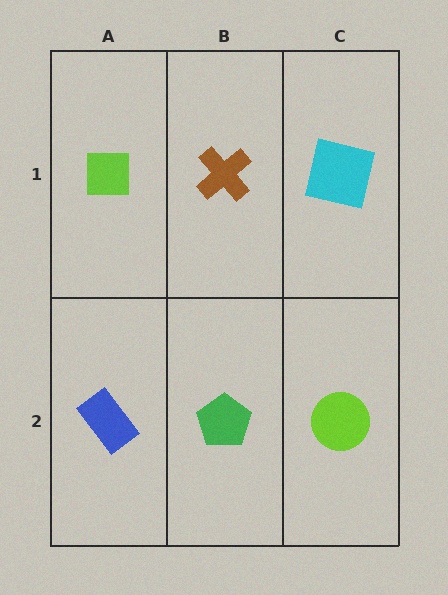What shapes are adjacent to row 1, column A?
A blue rectangle (row 2, column A), a brown cross (row 1, column B).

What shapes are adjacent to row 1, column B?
A green pentagon (row 2, column B), a lime square (row 1, column A), a cyan square (row 1, column C).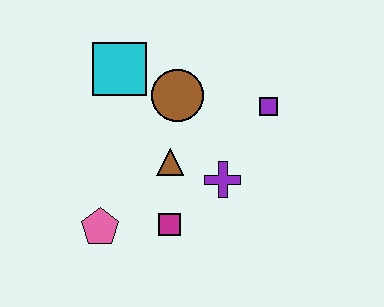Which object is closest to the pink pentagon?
The magenta square is closest to the pink pentagon.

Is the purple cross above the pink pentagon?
Yes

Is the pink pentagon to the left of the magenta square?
Yes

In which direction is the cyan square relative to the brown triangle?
The cyan square is above the brown triangle.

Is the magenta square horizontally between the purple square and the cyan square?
Yes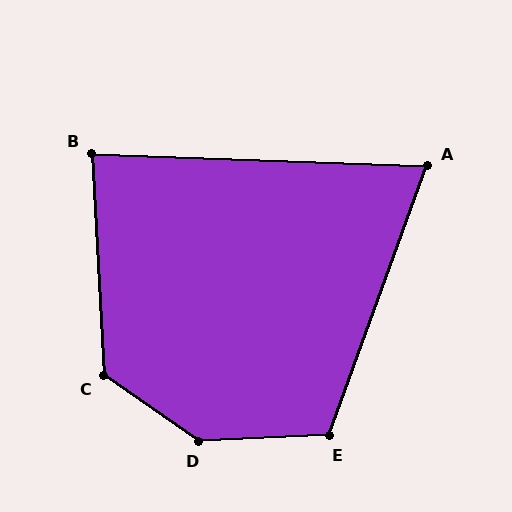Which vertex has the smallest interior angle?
A, at approximately 72 degrees.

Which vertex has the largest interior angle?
D, at approximately 143 degrees.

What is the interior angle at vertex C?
Approximately 128 degrees (obtuse).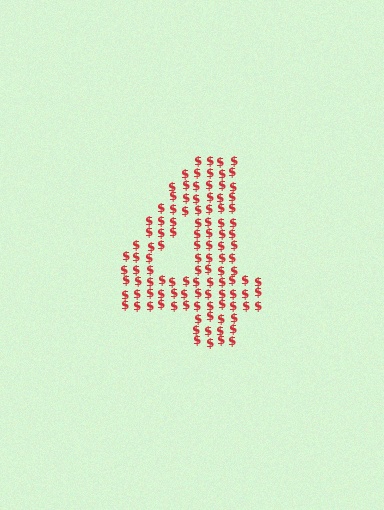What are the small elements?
The small elements are dollar signs.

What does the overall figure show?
The overall figure shows the digit 4.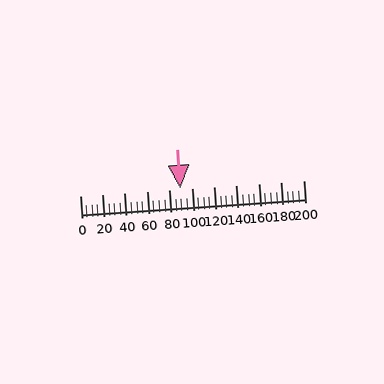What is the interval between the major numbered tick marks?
The major tick marks are spaced 20 units apart.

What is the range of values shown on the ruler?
The ruler shows values from 0 to 200.